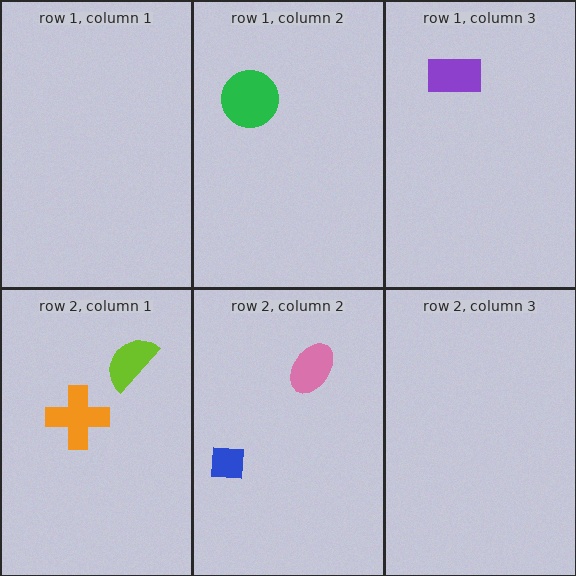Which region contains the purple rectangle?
The row 1, column 3 region.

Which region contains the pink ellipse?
The row 2, column 2 region.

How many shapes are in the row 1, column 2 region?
1.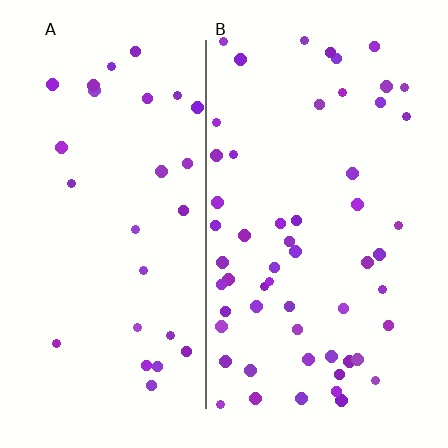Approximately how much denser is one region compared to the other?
Approximately 2.0× — region B over region A.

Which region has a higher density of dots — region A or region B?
B (the right).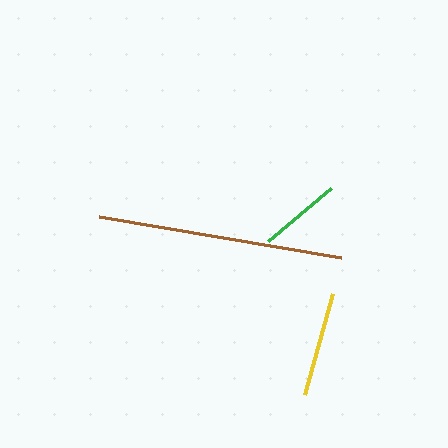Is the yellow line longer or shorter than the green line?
The yellow line is longer than the green line.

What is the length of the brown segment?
The brown segment is approximately 245 pixels long.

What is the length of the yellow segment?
The yellow segment is approximately 105 pixels long.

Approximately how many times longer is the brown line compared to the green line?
The brown line is approximately 3.0 times the length of the green line.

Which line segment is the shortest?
The green line is the shortest at approximately 82 pixels.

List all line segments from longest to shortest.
From longest to shortest: brown, yellow, green.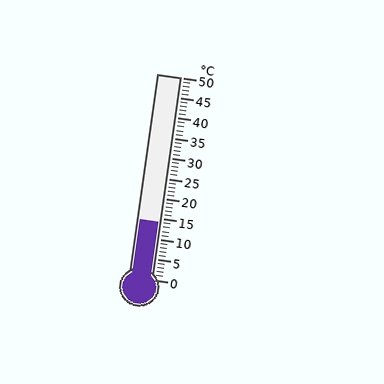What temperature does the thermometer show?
The thermometer shows approximately 14°C.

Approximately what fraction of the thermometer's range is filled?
The thermometer is filled to approximately 30% of its range.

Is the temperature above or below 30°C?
The temperature is below 30°C.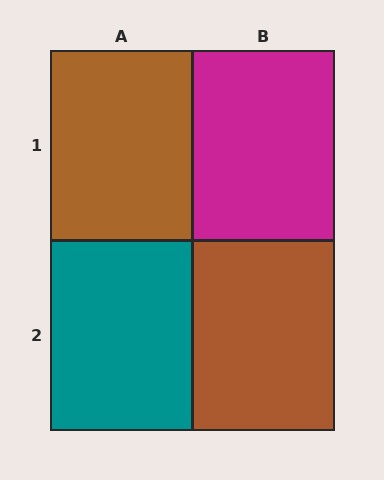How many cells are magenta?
1 cell is magenta.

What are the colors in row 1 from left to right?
Brown, magenta.